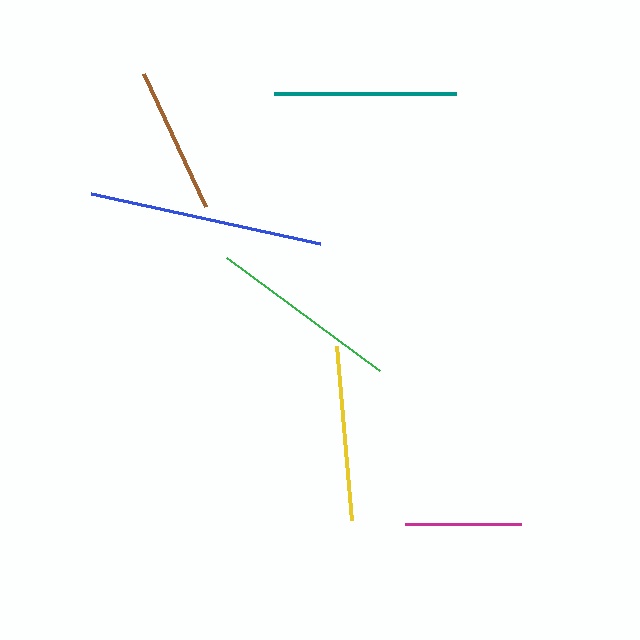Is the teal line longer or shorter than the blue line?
The blue line is longer than the teal line.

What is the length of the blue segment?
The blue segment is approximately 234 pixels long.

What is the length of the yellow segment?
The yellow segment is approximately 175 pixels long.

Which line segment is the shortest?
The magenta line is the shortest at approximately 116 pixels.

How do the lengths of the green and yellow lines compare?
The green and yellow lines are approximately the same length.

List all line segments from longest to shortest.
From longest to shortest: blue, green, teal, yellow, brown, magenta.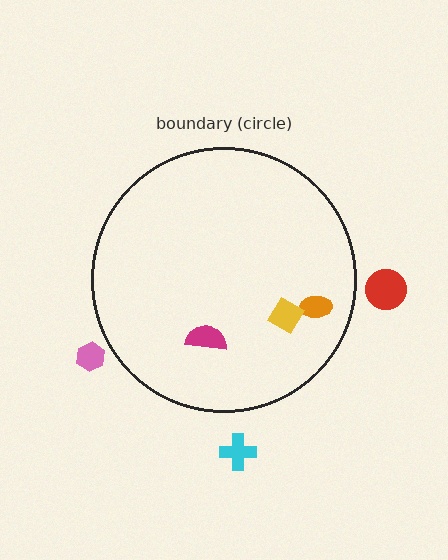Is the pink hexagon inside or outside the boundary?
Outside.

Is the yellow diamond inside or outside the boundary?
Inside.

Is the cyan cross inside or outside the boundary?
Outside.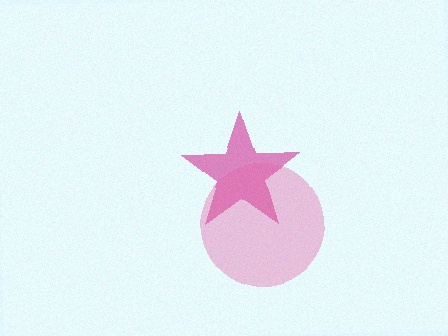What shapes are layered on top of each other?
The layered shapes are: a magenta star, a pink circle.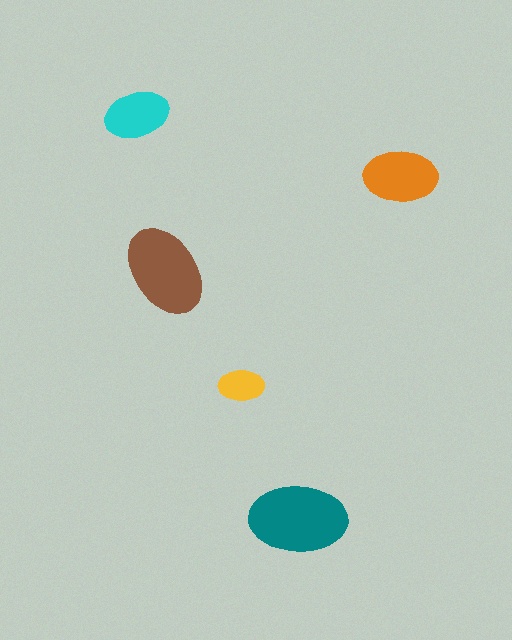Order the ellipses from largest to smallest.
the teal one, the brown one, the orange one, the cyan one, the yellow one.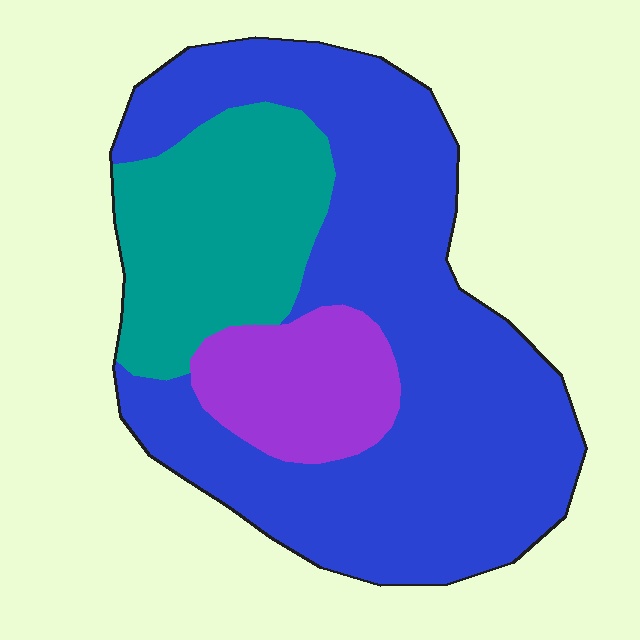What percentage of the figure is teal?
Teal takes up less than a quarter of the figure.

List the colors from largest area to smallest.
From largest to smallest: blue, teal, purple.